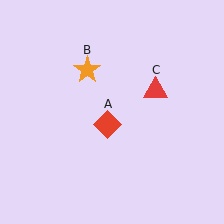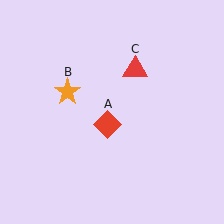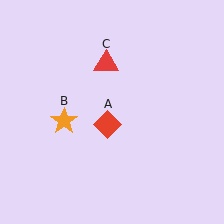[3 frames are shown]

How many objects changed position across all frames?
2 objects changed position: orange star (object B), red triangle (object C).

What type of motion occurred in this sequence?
The orange star (object B), red triangle (object C) rotated counterclockwise around the center of the scene.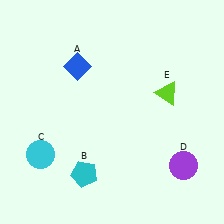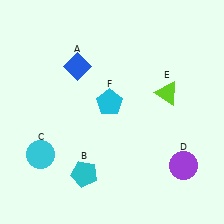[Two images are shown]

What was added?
A cyan pentagon (F) was added in Image 2.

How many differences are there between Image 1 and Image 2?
There is 1 difference between the two images.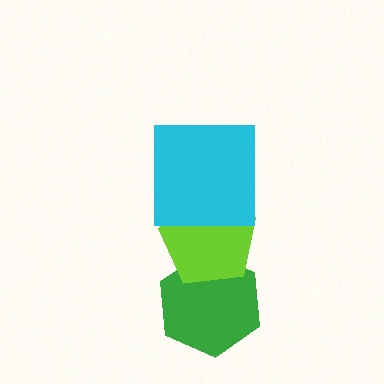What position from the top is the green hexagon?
The green hexagon is 3rd from the top.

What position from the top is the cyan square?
The cyan square is 1st from the top.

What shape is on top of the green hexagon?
The lime pentagon is on top of the green hexagon.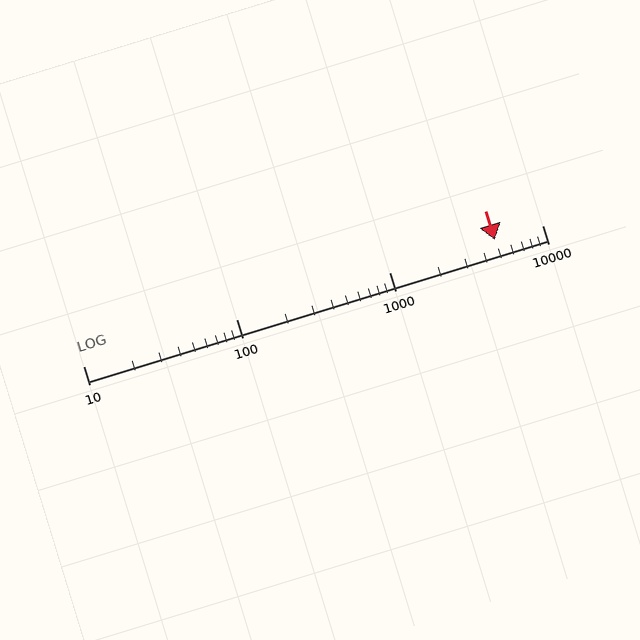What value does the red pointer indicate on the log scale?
The pointer indicates approximately 4900.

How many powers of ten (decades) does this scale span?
The scale spans 3 decades, from 10 to 10000.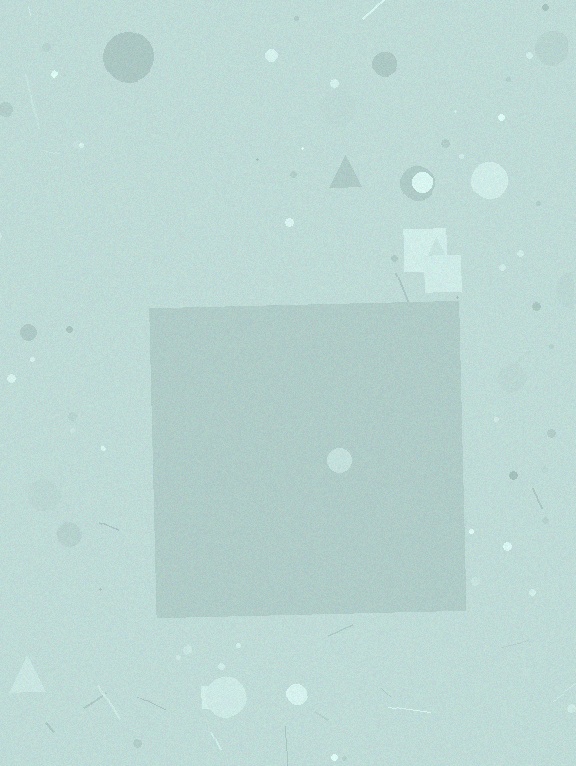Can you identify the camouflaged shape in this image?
The camouflaged shape is a square.